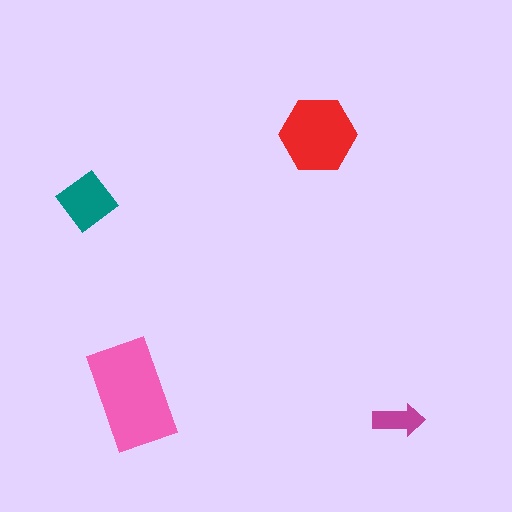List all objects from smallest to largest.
The magenta arrow, the teal diamond, the red hexagon, the pink rectangle.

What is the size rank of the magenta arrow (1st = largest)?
4th.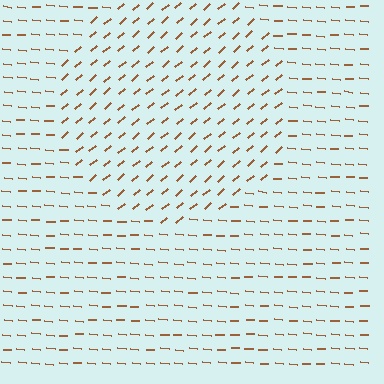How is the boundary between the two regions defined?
The boundary is defined purely by a change in line orientation (approximately 45 degrees difference). All lines are the same color and thickness.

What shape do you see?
I see a circle.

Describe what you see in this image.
The image is filled with small brown line segments. A circle region in the image has lines oriented differently from the surrounding lines, creating a visible texture boundary.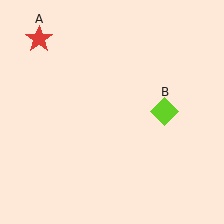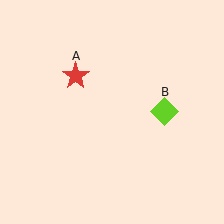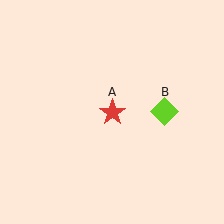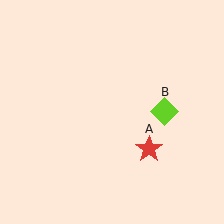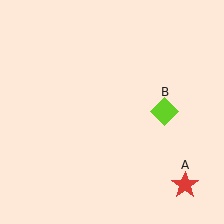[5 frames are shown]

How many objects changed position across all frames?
1 object changed position: red star (object A).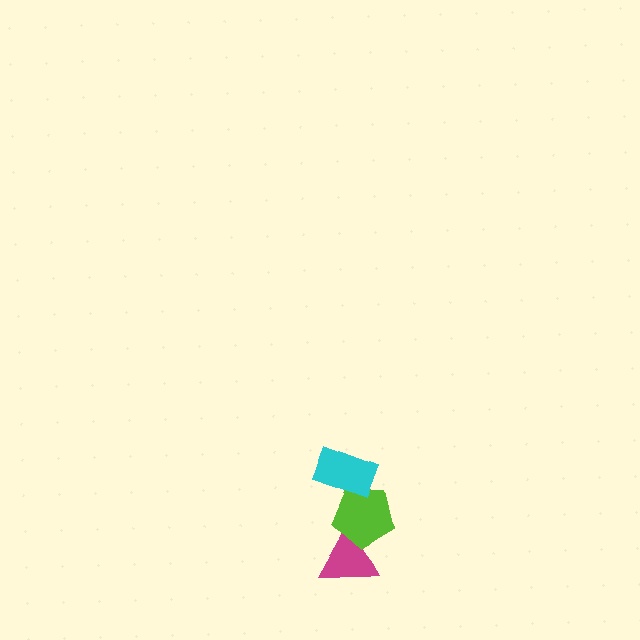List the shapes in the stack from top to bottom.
From top to bottom: the cyan rectangle, the lime pentagon, the magenta triangle.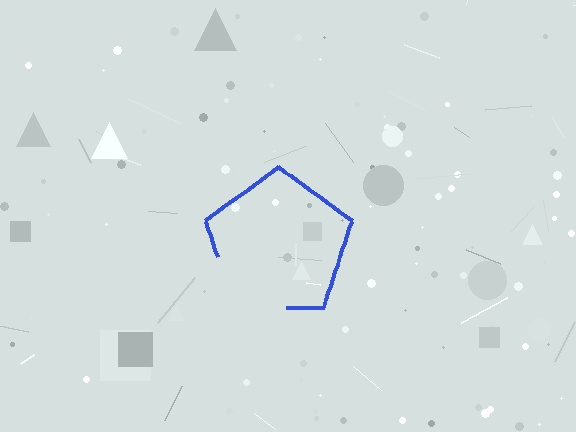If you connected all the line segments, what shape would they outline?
They would outline a pentagon.